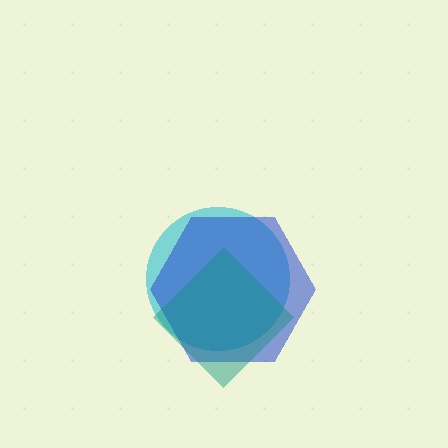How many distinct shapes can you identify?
There are 3 distinct shapes: a cyan circle, a blue hexagon, a teal diamond.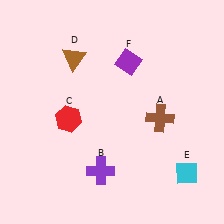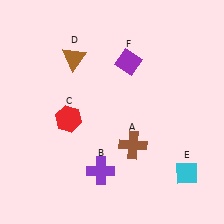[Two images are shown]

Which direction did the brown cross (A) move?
The brown cross (A) moved left.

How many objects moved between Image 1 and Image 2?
1 object moved between the two images.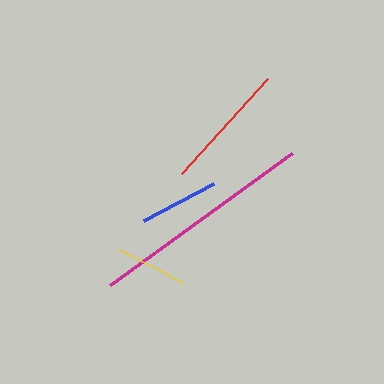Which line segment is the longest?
The magenta line is the longest at approximately 225 pixels.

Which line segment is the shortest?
The yellow line is the shortest at approximately 72 pixels.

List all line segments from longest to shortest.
From longest to shortest: magenta, red, blue, yellow.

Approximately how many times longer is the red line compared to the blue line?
The red line is approximately 1.6 times the length of the blue line.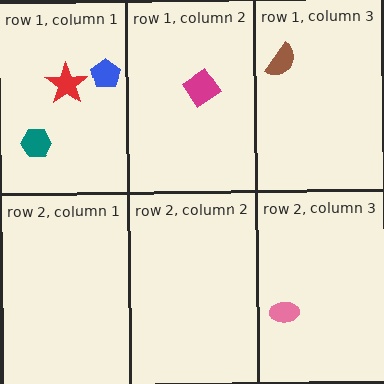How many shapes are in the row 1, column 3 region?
1.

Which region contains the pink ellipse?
The row 2, column 3 region.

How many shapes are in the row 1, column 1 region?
3.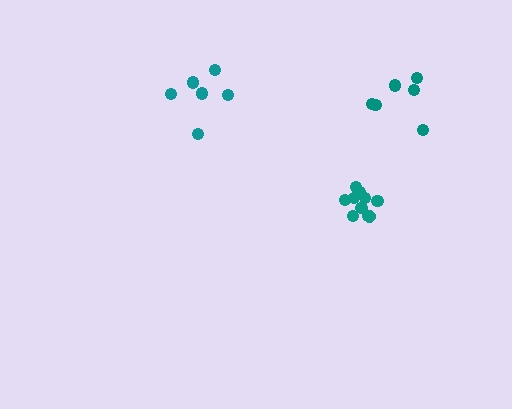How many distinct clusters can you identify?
There are 3 distinct clusters.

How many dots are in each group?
Group 1: 10 dots, Group 2: 6 dots, Group 3: 6 dots (22 total).